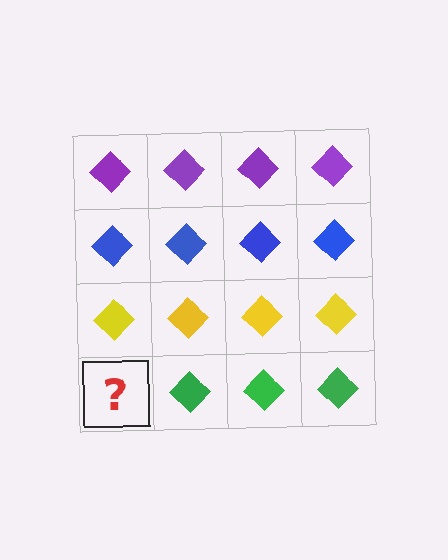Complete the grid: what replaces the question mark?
The question mark should be replaced with a green diamond.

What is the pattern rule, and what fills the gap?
The rule is that each row has a consistent color. The gap should be filled with a green diamond.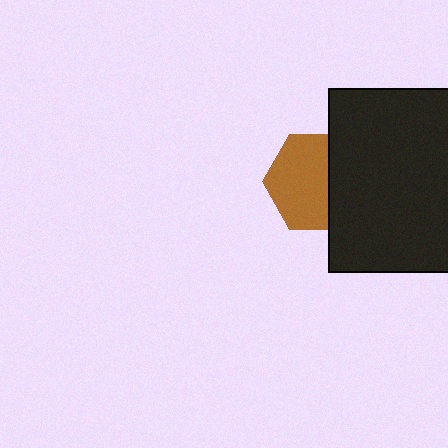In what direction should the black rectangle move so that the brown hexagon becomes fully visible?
The black rectangle should move right. That is the shortest direction to clear the overlap and leave the brown hexagon fully visible.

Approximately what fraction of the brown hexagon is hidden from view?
Roughly 38% of the brown hexagon is hidden behind the black rectangle.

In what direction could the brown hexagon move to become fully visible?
The brown hexagon could move left. That would shift it out from behind the black rectangle entirely.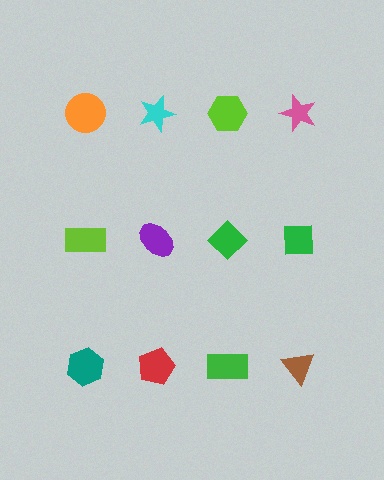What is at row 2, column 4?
A green square.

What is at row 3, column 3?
A green rectangle.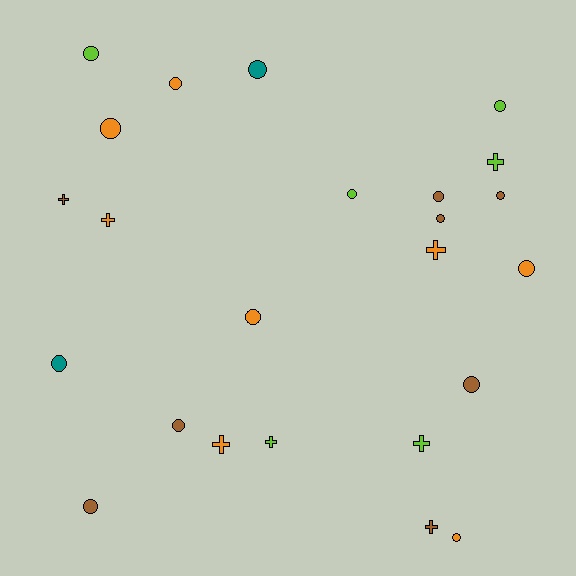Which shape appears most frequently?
Circle, with 16 objects.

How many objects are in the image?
There are 24 objects.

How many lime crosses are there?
There are 3 lime crosses.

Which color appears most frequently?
Brown, with 8 objects.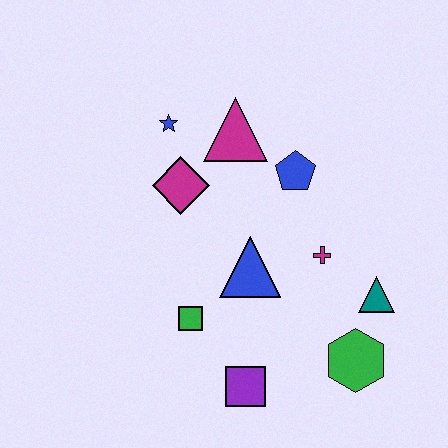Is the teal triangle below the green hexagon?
No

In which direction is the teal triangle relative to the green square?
The teal triangle is to the right of the green square.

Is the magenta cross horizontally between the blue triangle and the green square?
No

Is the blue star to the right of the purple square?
No